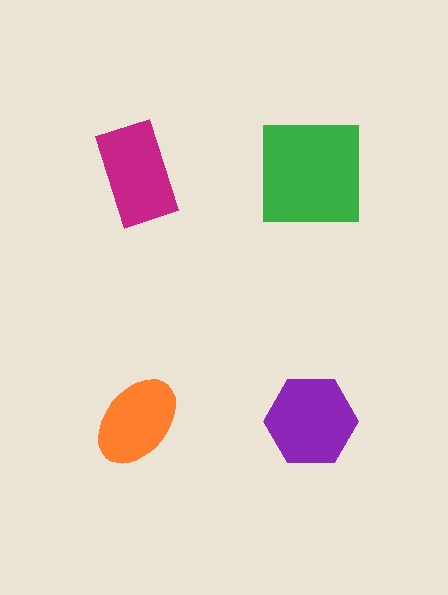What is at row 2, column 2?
A purple hexagon.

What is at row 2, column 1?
An orange ellipse.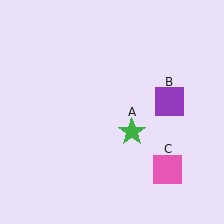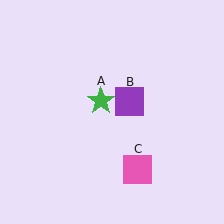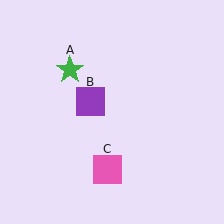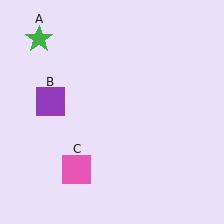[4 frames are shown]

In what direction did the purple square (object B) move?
The purple square (object B) moved left.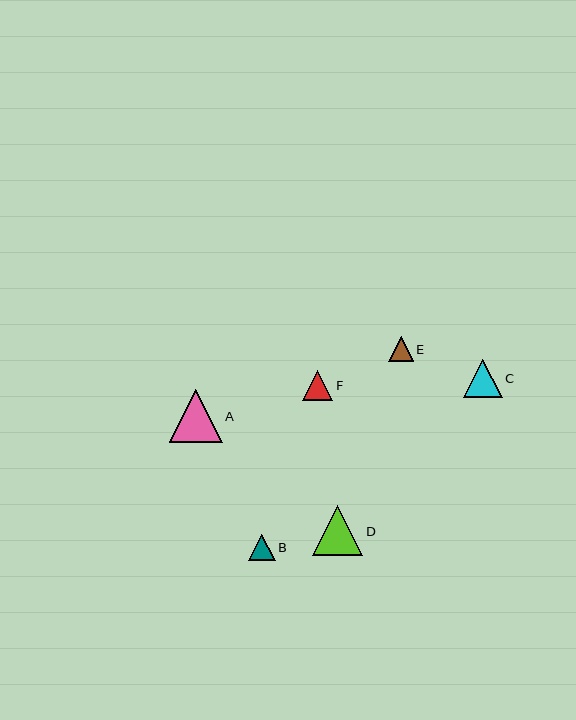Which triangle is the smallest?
Triangle E is the smallest with a size of approximately 25 pixels.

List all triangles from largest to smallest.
From largest to smallest: A, D, C, F, B, E.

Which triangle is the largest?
Triangle A is the largest with a size of approximately 53 pixels.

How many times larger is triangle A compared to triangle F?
Triangle A is approximately 1.7 times the size of triangle F.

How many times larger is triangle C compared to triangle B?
Triangle C is approximately 1.4 times the size of triangle B.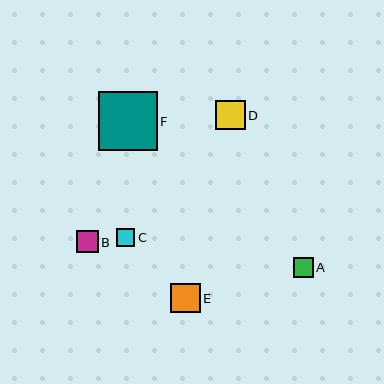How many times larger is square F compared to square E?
Square F is approximately 2.0 times the size of square E.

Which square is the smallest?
Square C is the smallest with a size of approximately 18 pixels.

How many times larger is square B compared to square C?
Square B is approximately 1.2 times the size of square C.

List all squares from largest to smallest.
From largest to smallest: F, E, D, B, A, C.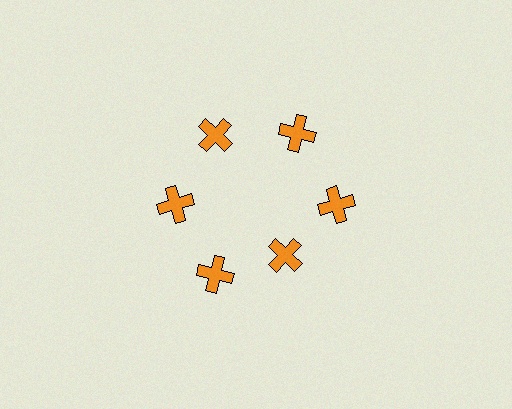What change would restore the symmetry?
The symmetry would be restored by moving it outward, back onto the ring so that all 6 crosses sit at equal angles and equal distance from the center.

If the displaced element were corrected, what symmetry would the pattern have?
It would have 6-fold rotational symmetry — the pattern would map onto itself every 60 degrees.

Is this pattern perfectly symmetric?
No. The 6 orange crosses are arranged in a ring, but one element near the 5 o'clock position is pulled inward toward the center, breaking the 6-fold rotational symmetry.